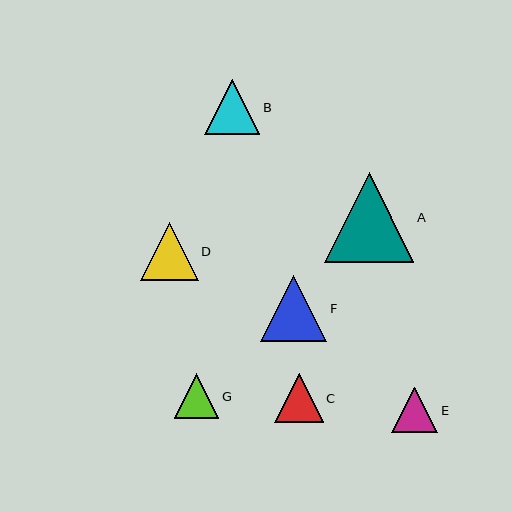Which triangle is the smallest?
Triangle G is the smallest with a size of approximately 45 pixels.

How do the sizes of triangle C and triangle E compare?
Triangle C and triangle E are approximately the same size.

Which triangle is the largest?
Triangle A is the largest with a size of approximately 89 pixels.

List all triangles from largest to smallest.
From largest to smallest: A, F, D, B, C, E, G.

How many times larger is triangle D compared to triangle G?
Triangle D is approximately 1.3 times the size of triangle G.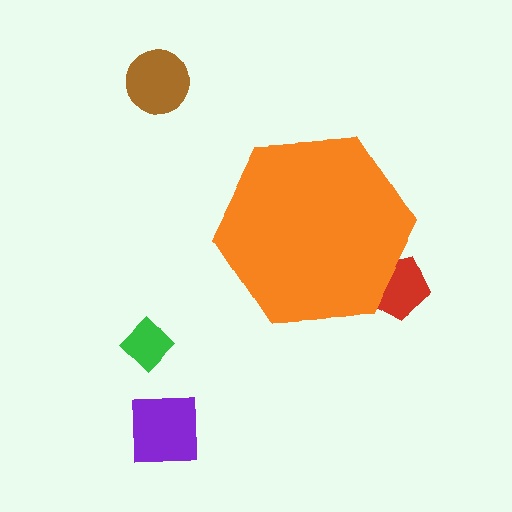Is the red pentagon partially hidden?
Yes, the red pentagon is partially hidden behind the orange hexagon.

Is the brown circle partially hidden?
No, the brown circle is fully visible.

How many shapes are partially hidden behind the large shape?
1 shape is partially hidden.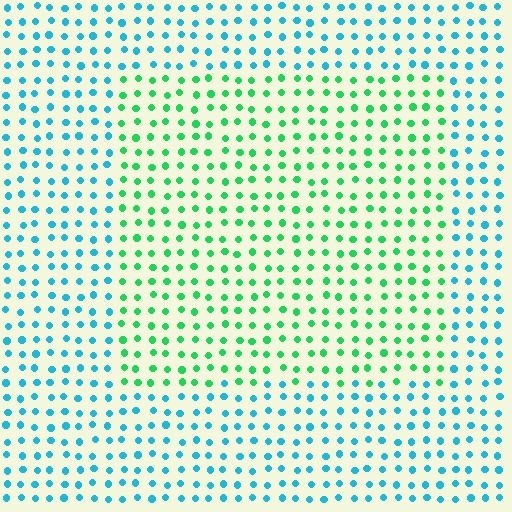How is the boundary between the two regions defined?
The boundary is defined purely by a slight shift in hue (about 50 degrees). Spacing, size, and orientation are identical on both sides.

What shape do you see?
I see a rectangle.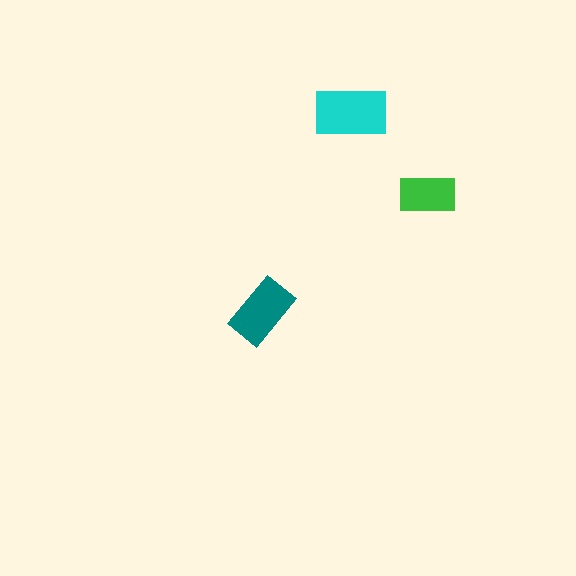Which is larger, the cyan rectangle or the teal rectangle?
The cyan one.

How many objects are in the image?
There are 3 objects in the image.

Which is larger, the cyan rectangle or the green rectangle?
The cyan one.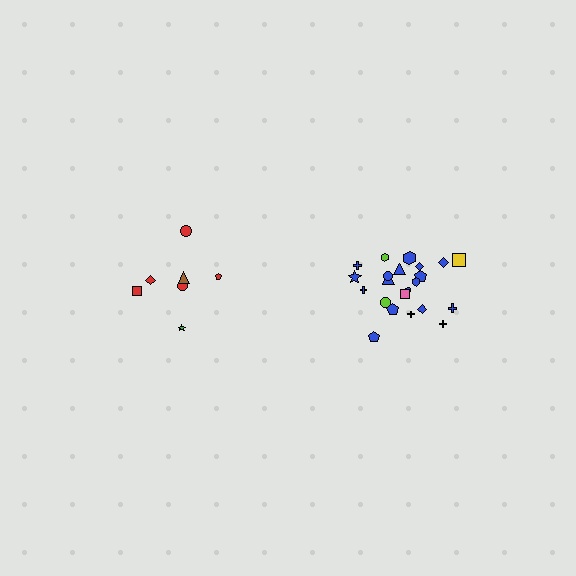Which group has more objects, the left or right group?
The right group.